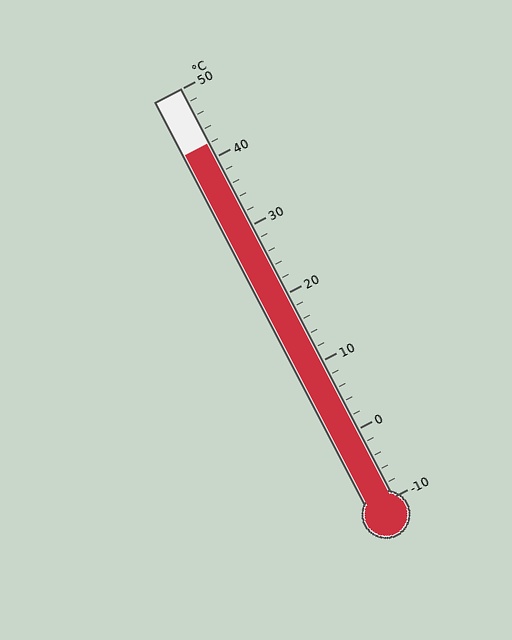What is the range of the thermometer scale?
The thermometer scale ranges from -10°C to 50°C.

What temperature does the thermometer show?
The thermometer shows approximately 42°C.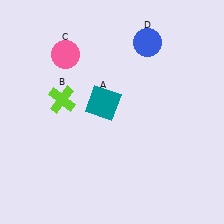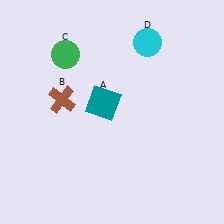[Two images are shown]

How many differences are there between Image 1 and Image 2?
There are 3 differences between the two images.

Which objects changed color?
B changed from lime to brown. C changed from pink to green. D changed from blue to cyan.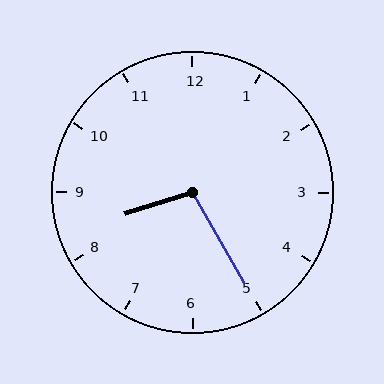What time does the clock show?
8:25.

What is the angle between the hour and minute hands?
Approximately 102 degrees.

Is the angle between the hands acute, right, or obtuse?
It is obtuse.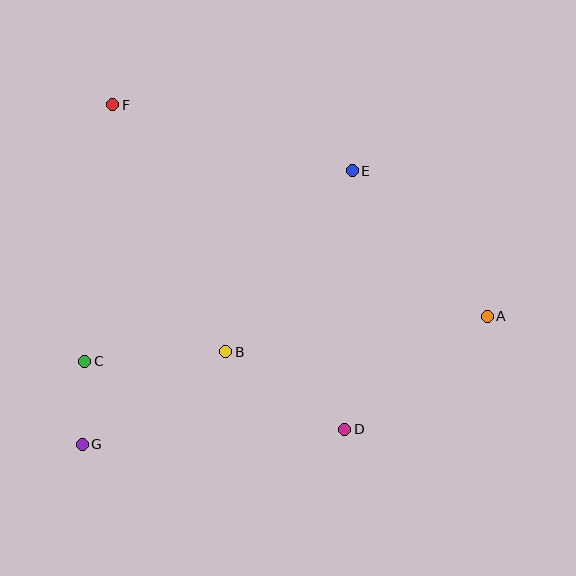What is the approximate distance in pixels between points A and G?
The distance between A and G is approximately 424 pixels.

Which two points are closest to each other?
Points C and G are closest to each other.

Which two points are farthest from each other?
Points A and F are farthest from each other.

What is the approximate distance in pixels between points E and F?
The distance between E and F is approximately 249 pixels.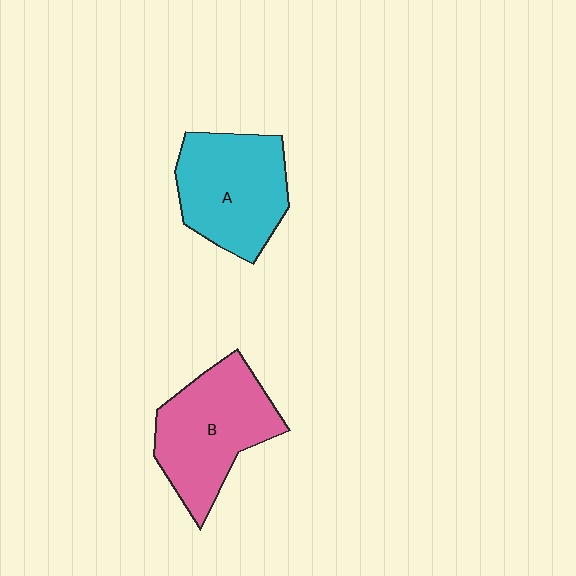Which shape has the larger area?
Shape B (pink).